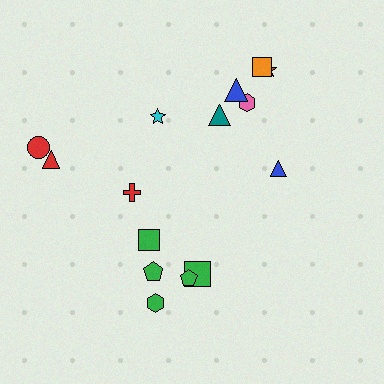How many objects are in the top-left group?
There are 4 objects.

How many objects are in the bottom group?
There are 5 objects.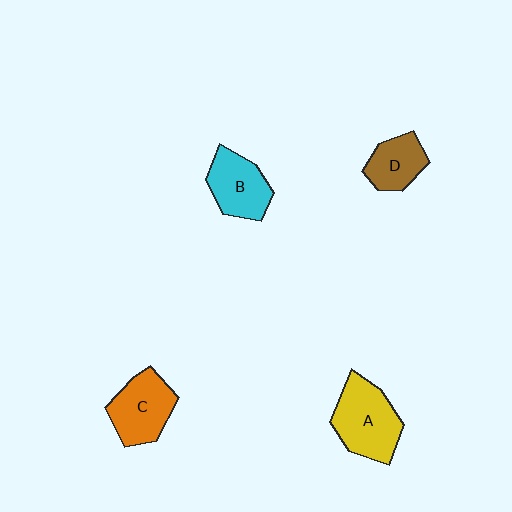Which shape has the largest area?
Shape A (yellow).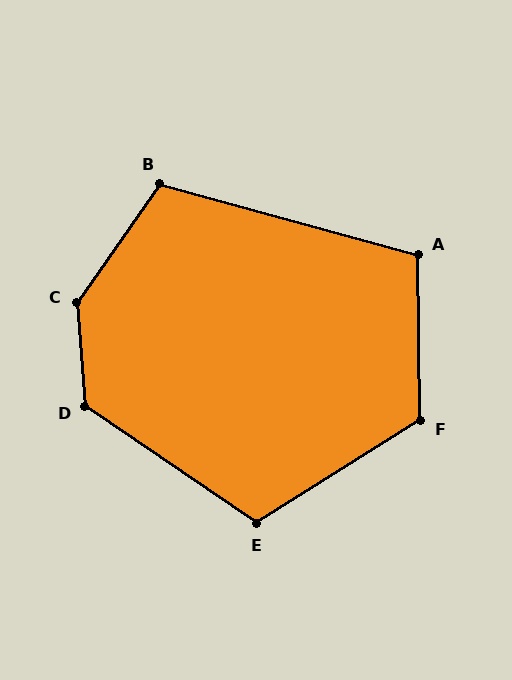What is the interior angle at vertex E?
Approximately 114 degrees (obtuse).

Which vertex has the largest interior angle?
C, at approximately 140 degrees.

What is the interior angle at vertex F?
Approximately 121 degrees (obtuse).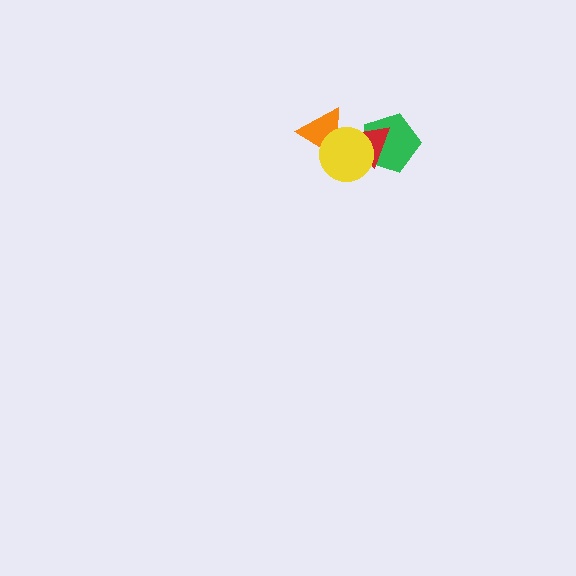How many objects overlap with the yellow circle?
3 objects overlap with the yellow circle.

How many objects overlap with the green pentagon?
2 objects overlap with the green pentagon.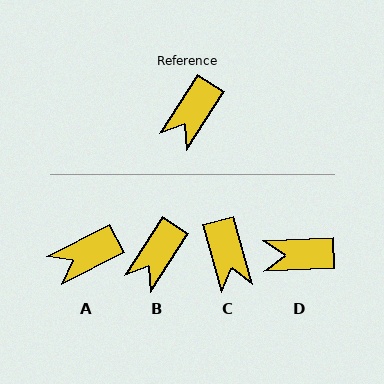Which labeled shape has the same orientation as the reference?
B.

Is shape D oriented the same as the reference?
No, it is off by about 55 degrees.